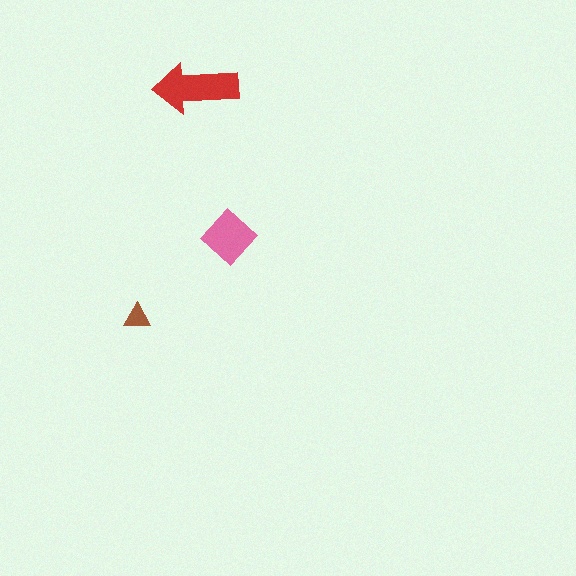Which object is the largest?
The red arrow.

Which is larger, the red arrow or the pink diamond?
The red arrow.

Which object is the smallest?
The brown triangle.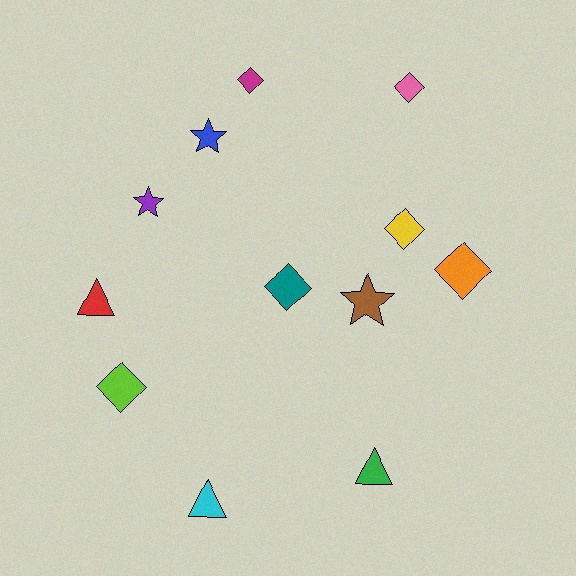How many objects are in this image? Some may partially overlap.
There are 12 objects.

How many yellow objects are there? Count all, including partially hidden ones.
There is 1 yellow object.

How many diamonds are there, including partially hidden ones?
There are 6 diamonds.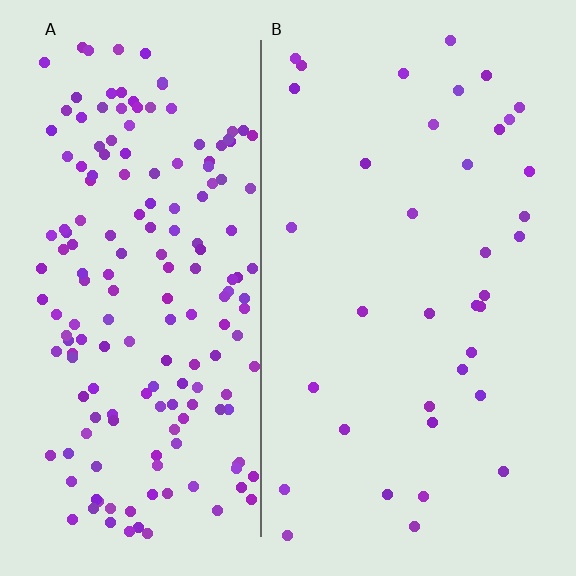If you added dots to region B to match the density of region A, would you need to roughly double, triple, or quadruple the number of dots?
Approximately quadruple.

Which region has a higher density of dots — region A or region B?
A (the left).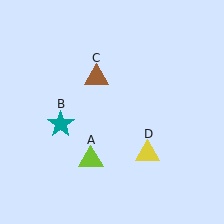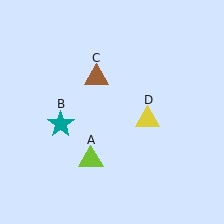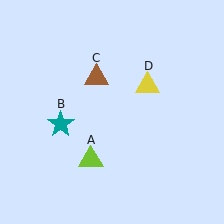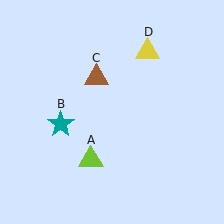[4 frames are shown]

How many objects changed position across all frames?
1 object changed position: yellow triangle (object D).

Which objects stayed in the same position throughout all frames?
Lime triangle (object A) and teal star (object B) and brown triangle (object C) remained stationary.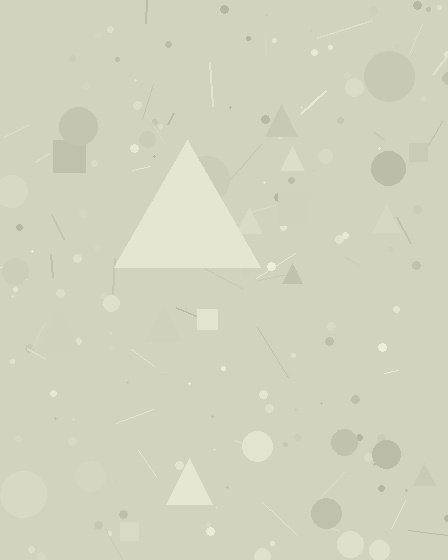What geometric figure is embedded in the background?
A triangle is embedded in the background.